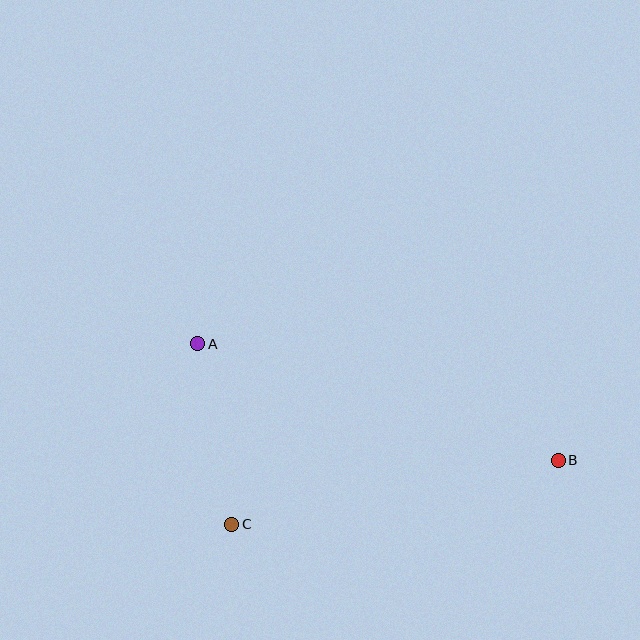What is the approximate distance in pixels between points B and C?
The distance between B and C is approximately 333 pixels.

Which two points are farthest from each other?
Points A and B are farthest from each other.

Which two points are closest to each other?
Points A and C are closest to each other.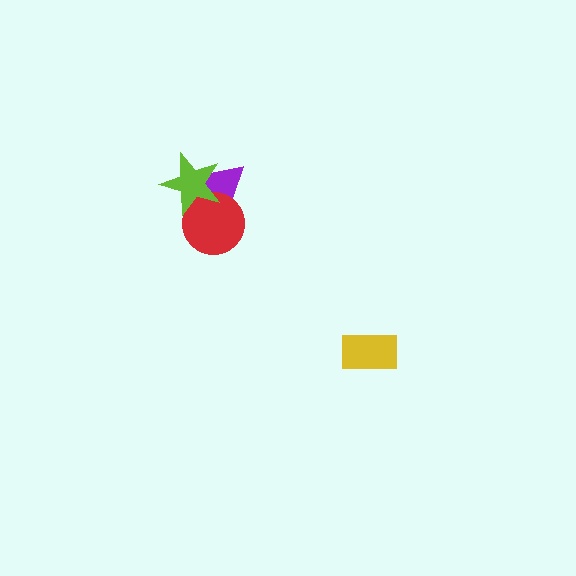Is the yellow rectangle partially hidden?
No, no other shape covers it.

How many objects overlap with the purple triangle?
2 objects overlap with the purple triangle.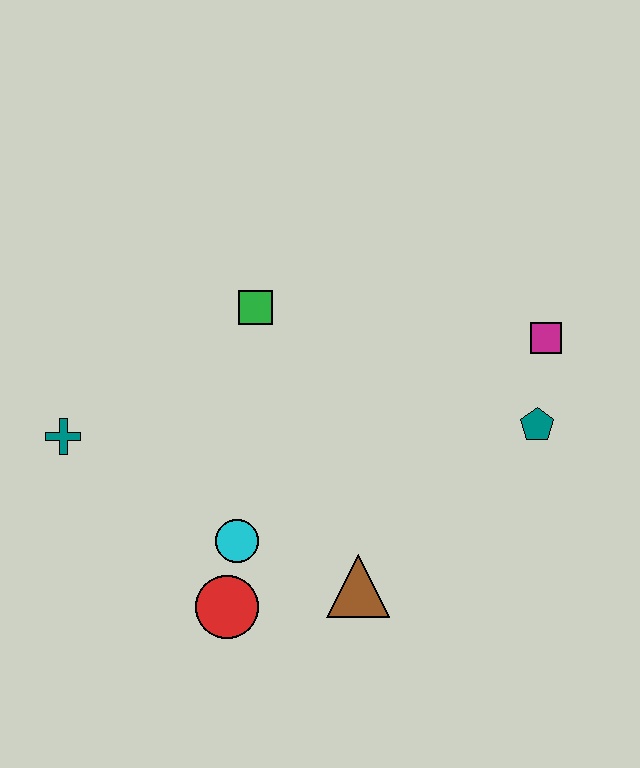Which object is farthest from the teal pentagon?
The teal cross is farthest from the teal pentagon.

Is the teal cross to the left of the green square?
Yes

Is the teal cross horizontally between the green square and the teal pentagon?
No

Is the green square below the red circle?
No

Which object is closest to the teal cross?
The cyan circle is closest to the teal cross.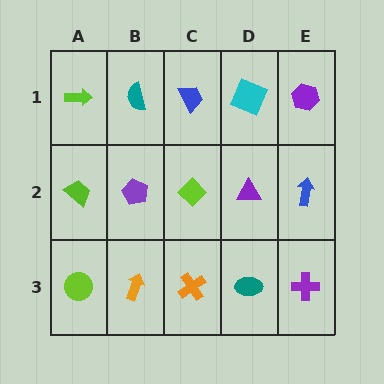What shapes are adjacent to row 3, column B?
A purple pentagon (row 2, column B), a lime circle (row 3, column A), an orange cross (row 3, column C).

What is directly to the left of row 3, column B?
A lime circle.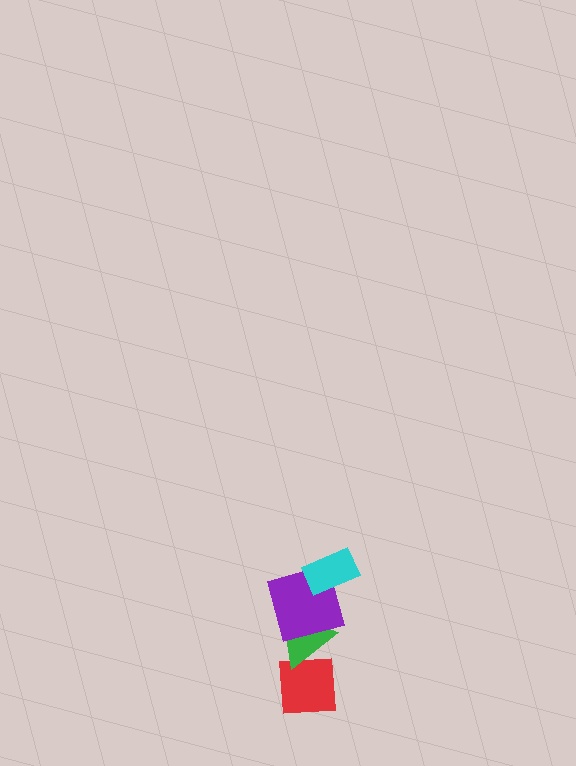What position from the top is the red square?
The red square is 4th from the top.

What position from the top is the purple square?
The purple square is 2nd from the top.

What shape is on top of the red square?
The green triangle is on top of the red square.